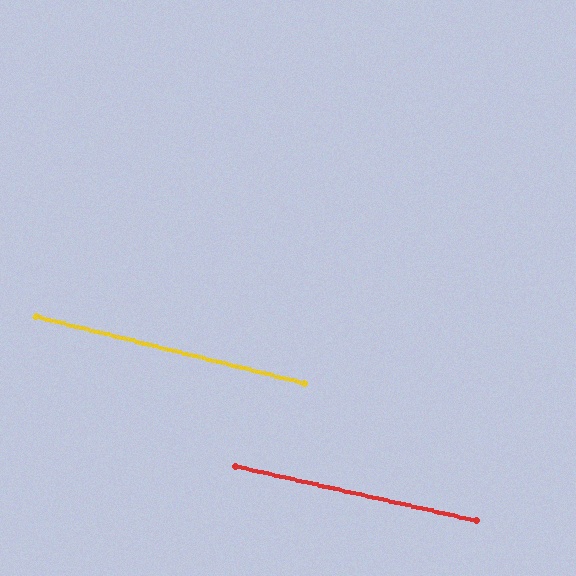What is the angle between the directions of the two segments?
Approximately 1 degree.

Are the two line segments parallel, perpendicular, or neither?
Parallel — their directions differ by only 1.4°.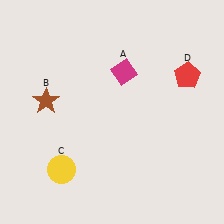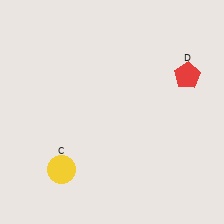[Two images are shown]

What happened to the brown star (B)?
The brown star (B) was removed in Image 2. It was in the top-left area of Image 1.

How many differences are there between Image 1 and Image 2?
There are 2 differences between the two images.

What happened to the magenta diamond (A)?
The magenta diamond (A) was removed in Image 2. It was in the top-right area of Image 1.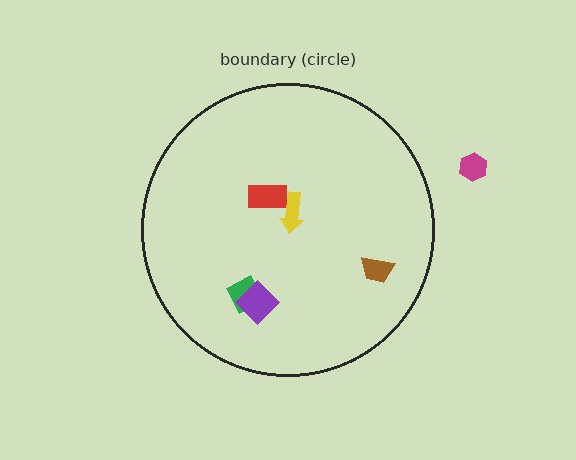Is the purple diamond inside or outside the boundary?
Inside.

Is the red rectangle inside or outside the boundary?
Inside.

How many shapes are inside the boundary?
5 inside, 1 outside.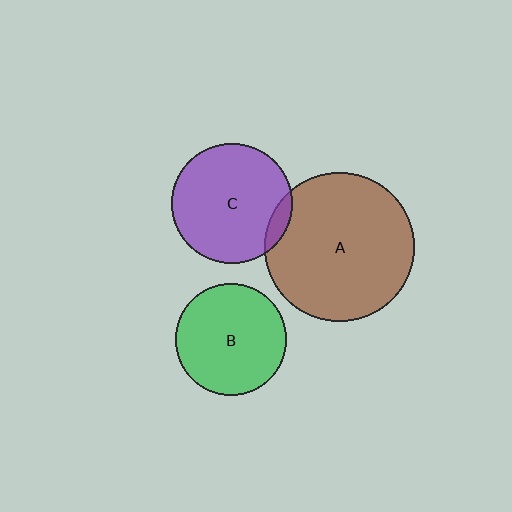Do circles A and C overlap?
Yes.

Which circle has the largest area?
Circle A (brown).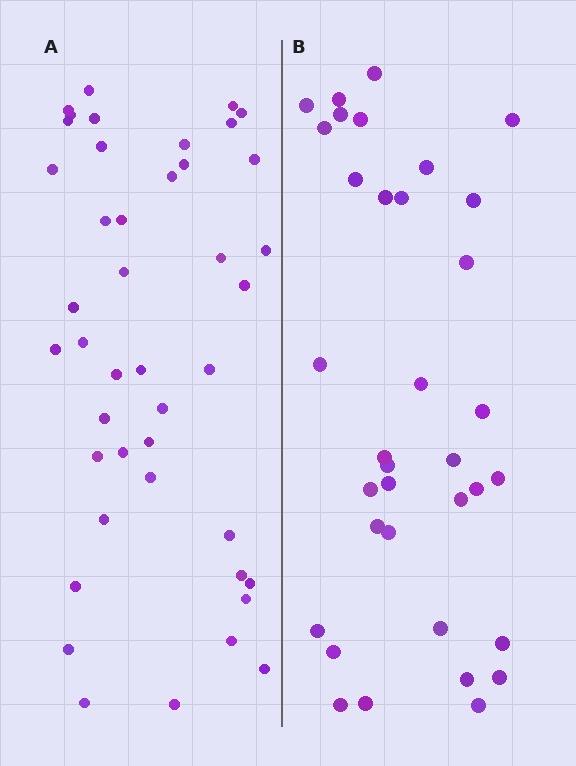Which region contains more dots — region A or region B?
Region A (the left region) has more dots.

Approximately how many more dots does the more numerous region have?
Region A has roughly 8 or so more dots than region B.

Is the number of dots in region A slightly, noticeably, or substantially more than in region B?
Region A has only slightly more — the two regions are fairly close. The ratio is roughly 1.2 to 1.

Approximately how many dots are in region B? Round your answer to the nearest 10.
About 40 dots. (The exact count is 35, which rounds to 40.)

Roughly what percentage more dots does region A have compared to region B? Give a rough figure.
About 25% more.